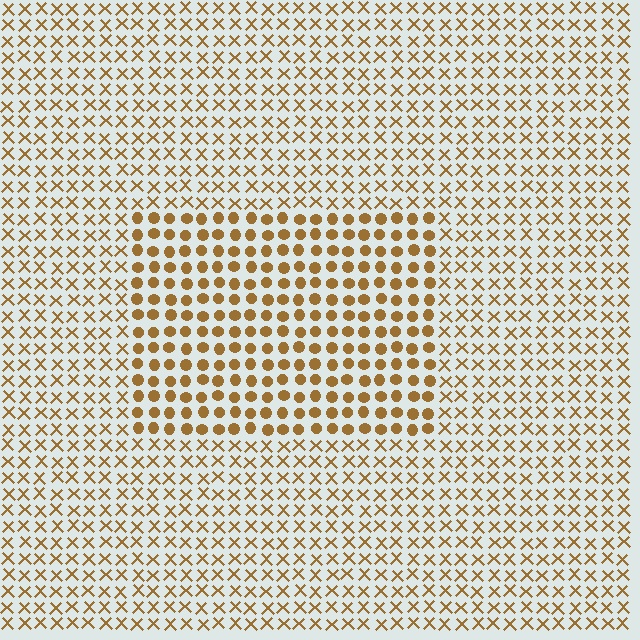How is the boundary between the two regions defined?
The boundary is defined by a change in element shape: circles inside vs. X marks outside. All elements share the same color and spacing.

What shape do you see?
I see a rectangle.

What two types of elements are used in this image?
The image uses circles inside the rectangle region and X marks outside it.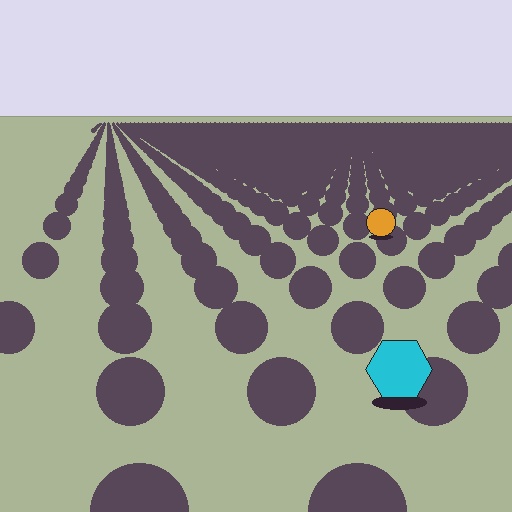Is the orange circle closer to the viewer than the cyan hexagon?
No. The cyan hexagon is closer — you can tell from the texture gradient: the ground texture is coarser near it.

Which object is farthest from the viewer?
The orange circle is farthest from the viewer. It appears smaller and the ground texture around it is denser.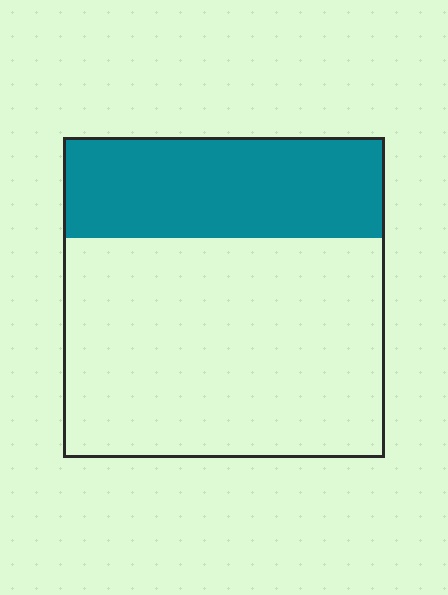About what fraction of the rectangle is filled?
About one third (1/3).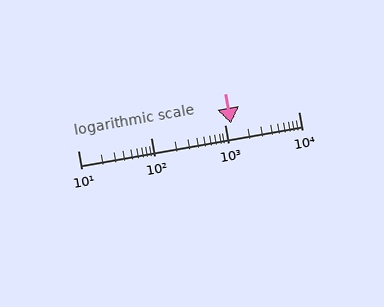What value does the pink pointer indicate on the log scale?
The pointer indicates approximately 1200.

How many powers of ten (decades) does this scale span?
The scale spans 3 decades, from 10 to 10000.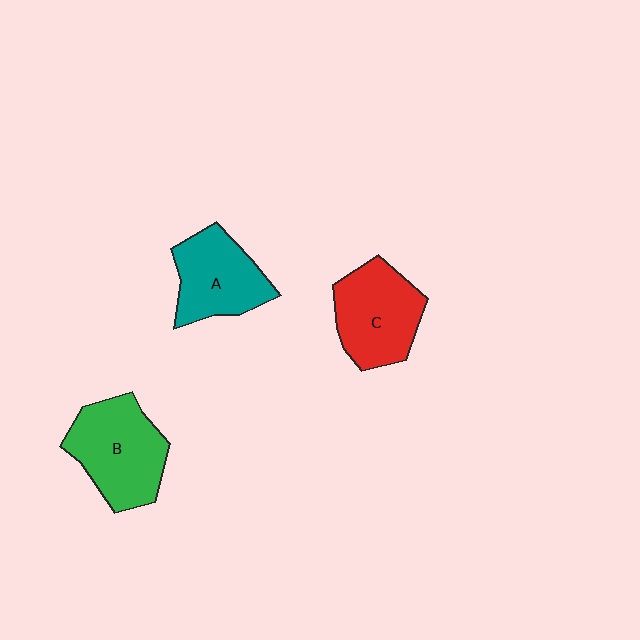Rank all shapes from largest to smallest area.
From largest to smallest: B (green), C (red), A (teal).